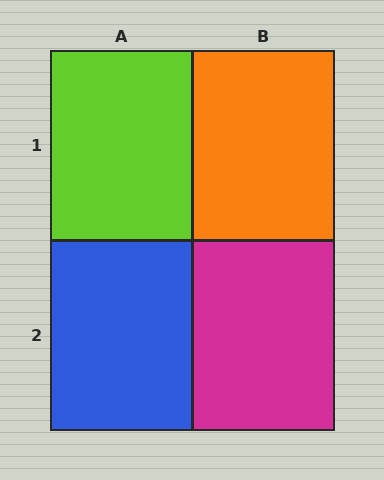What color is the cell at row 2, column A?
Blue.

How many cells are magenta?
1 cell is magenta.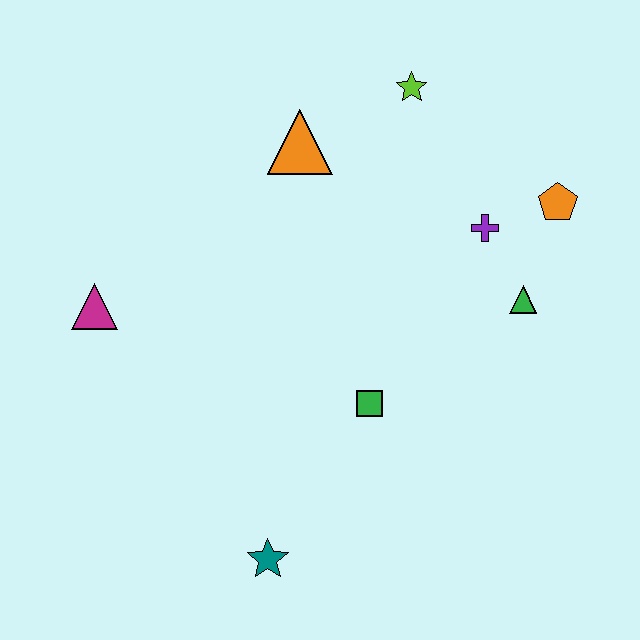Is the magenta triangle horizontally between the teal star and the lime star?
No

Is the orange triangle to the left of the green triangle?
Yes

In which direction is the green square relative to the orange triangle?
The green square is below the orange triangle.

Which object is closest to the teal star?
The green square is closest to the teal star.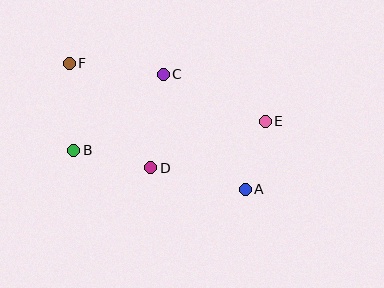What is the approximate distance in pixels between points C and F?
The distance between C and F is approximately 94 pixels.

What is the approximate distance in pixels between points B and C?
The distance between B and C is approximately 117 pixels.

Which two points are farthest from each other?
Points A and F are farthest from each other.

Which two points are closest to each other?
Points A and E are closest to each other.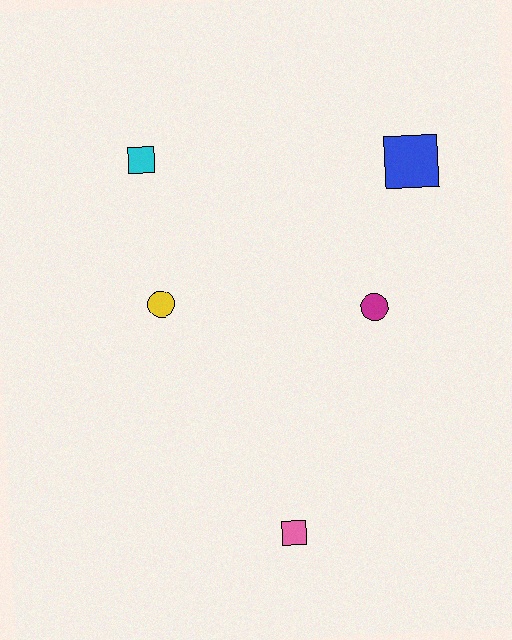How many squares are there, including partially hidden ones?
There are 3 squares.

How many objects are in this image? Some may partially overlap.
There are 5 objects.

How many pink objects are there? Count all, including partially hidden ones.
There is 1 pink object.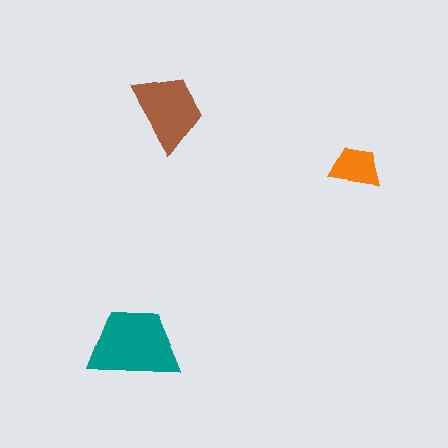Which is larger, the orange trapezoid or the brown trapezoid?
The brown one.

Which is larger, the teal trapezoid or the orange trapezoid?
The teal one.